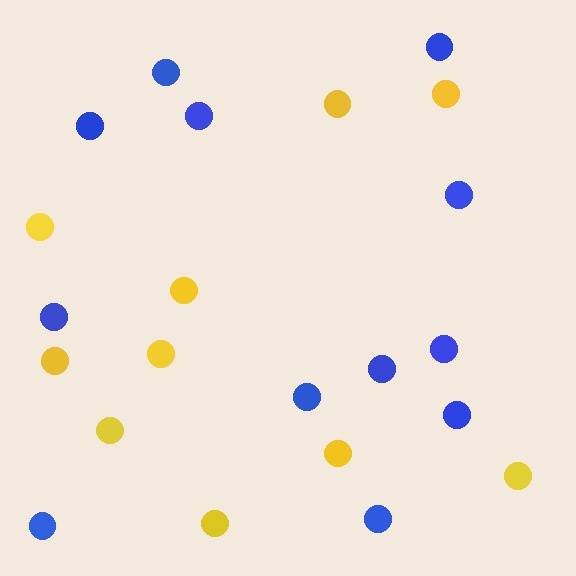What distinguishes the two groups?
There are 2 groups: one group of yellow circles (10) and one group of blue circles (12).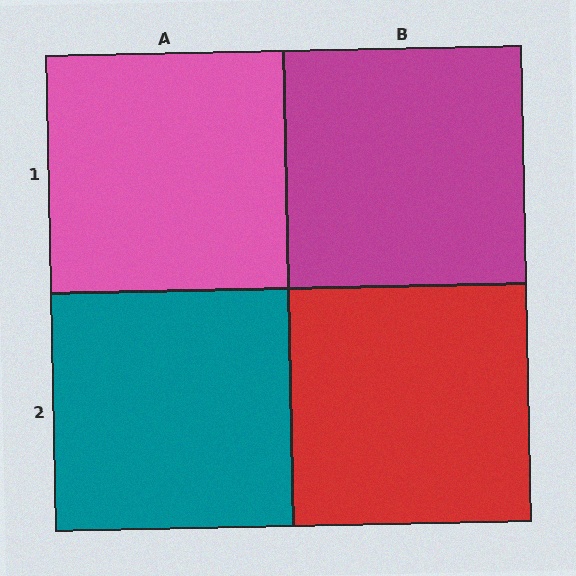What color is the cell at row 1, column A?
Pink.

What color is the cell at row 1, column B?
Magenta.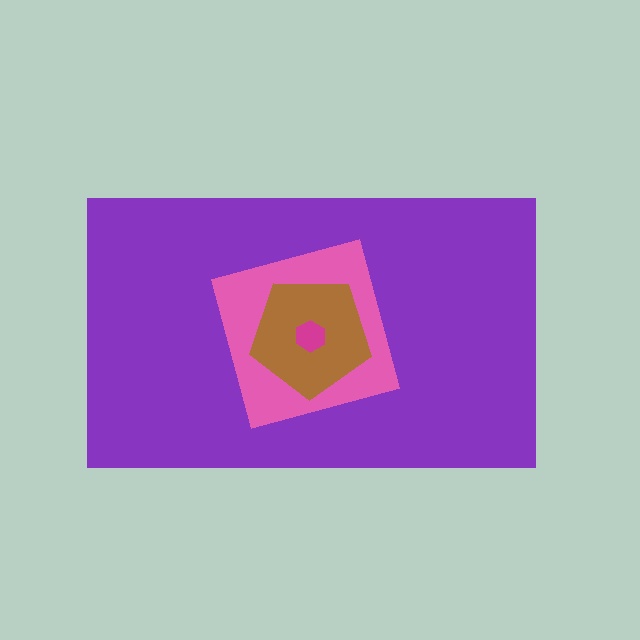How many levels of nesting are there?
4.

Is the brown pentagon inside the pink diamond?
Yes.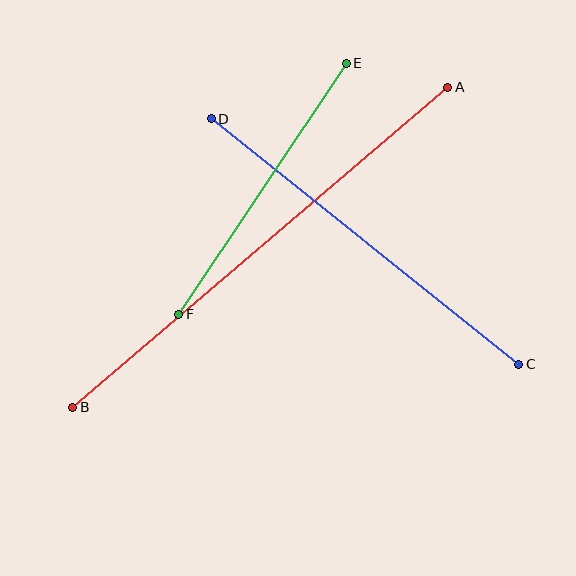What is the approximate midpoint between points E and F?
The midpoint is at approximately (262, 189) pixels.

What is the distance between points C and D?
The distance is approximately 394 pixels.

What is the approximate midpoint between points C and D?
The midpoint is at approximately (365, 242) pixels.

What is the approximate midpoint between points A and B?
The midpoint is at approximately (260, 247) pixels.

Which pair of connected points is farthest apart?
Points A and B are farthest apart.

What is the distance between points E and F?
The distance is approximately 302 pixels.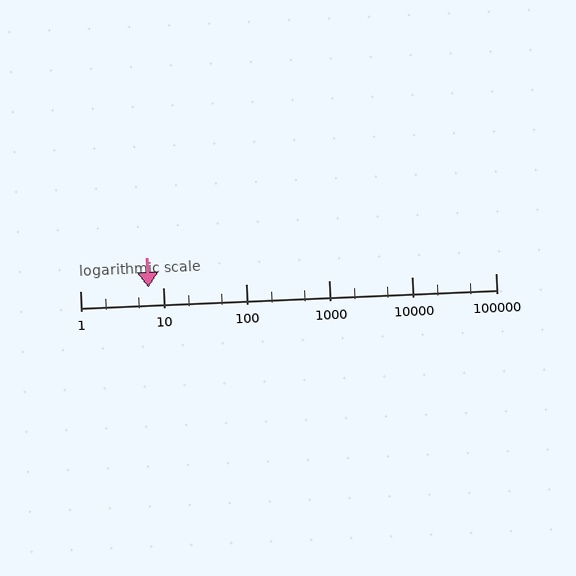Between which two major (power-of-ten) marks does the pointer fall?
The pointer is between 1 and 10.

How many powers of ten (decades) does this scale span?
The scale spans 5 decades, from 1 to 100000.